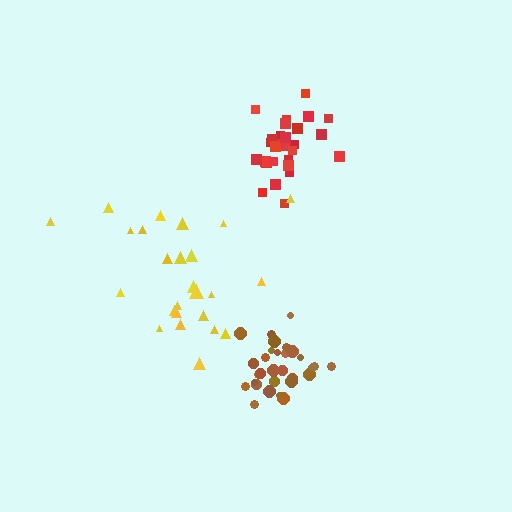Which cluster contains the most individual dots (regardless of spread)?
Brown (31).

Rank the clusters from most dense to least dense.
red, brown, yellow.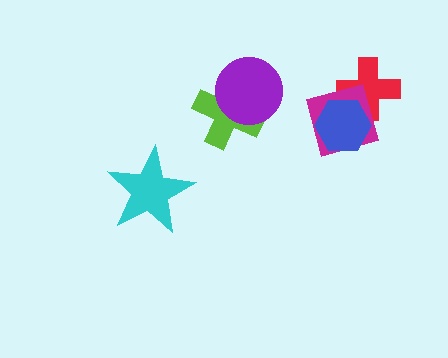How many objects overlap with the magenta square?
2 objects overlap with the magenta square.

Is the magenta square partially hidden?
Yes, it is partially covered by another shape.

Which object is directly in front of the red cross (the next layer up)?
The magenta square is directly in front of the red cross.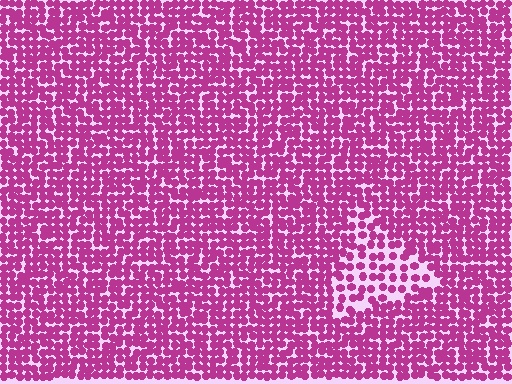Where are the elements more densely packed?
The elements are more densely packed outside the triangle boundary.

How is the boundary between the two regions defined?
The boundary is defined by a change in element density (approximately 1.8x ratio). All elements are the same color, size, and shape.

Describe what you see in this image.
The image contains small magenta elements arranged at two different densities. A triangle-shaped region is visible where the elements are less densely packed than the surrounding area.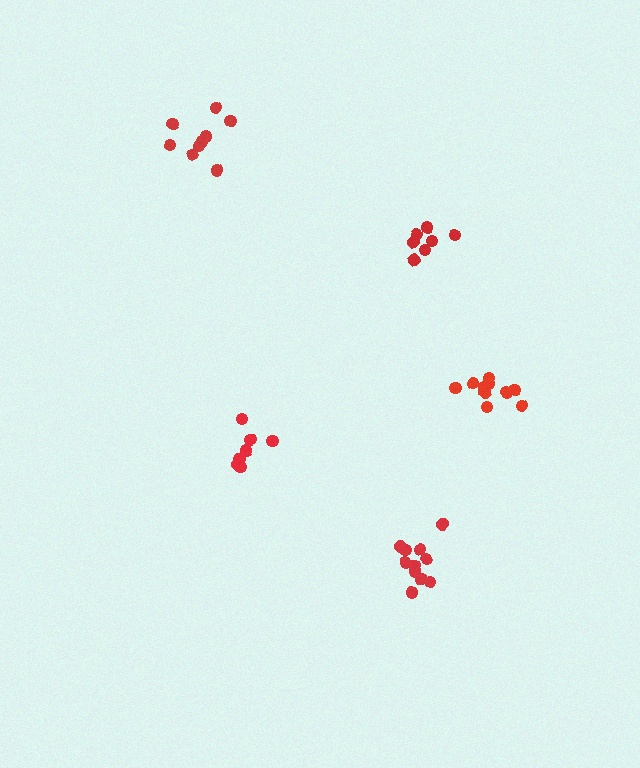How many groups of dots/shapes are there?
There are 5 groups.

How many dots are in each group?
Group 1: 7 dots, Group 2: 11 dots, Group 3: 11 dots, Group 4: 9 dots, Group 5: 7 dots (45 total).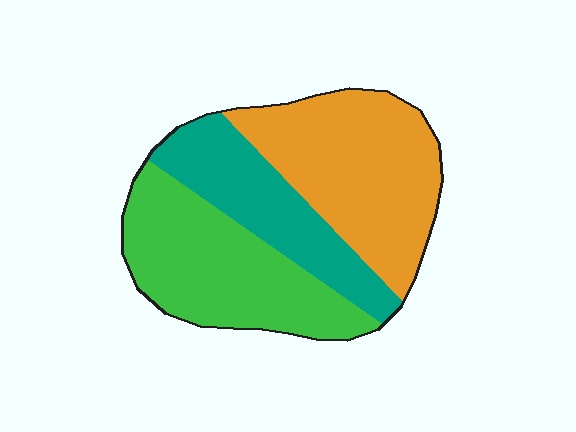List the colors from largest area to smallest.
From largest to smallest: orange, green, teal.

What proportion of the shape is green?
Green covers 36% of the shape.